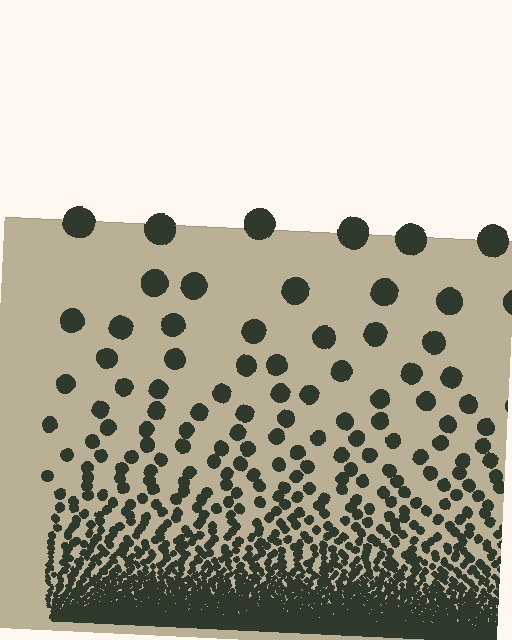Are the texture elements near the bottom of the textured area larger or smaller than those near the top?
Smaller. The gradient is inverted — elements near the bottom are smaller and denser.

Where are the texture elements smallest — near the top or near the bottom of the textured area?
Near the bottom.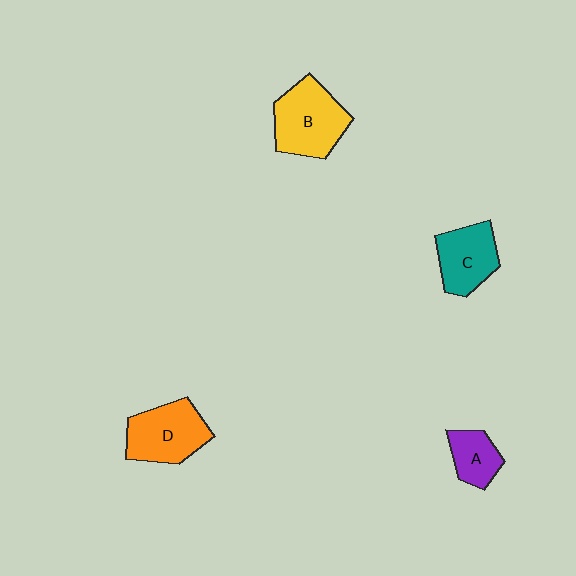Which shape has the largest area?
Shape B (yellow).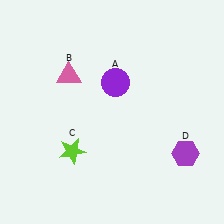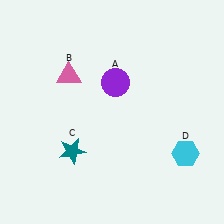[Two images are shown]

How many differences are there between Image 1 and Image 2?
There are 2 differences between the two images.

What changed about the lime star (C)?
In Image 1, C is lime. In Image 2, it changed to teal.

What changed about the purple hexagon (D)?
In Image 1, D is purple. In Image 2, it changed to cyan.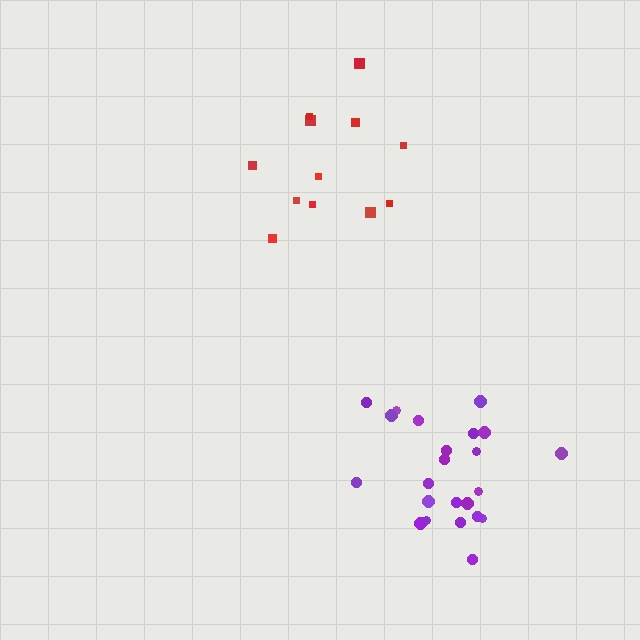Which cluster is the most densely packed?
Purple.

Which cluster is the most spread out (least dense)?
Red.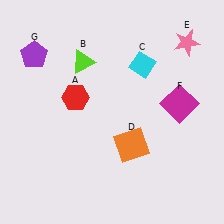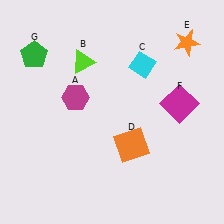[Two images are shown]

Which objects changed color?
A changed from red to magenta. E changed from pink to orange. G changed from purple to green.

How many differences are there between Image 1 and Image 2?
There are 3 differences between the two images.